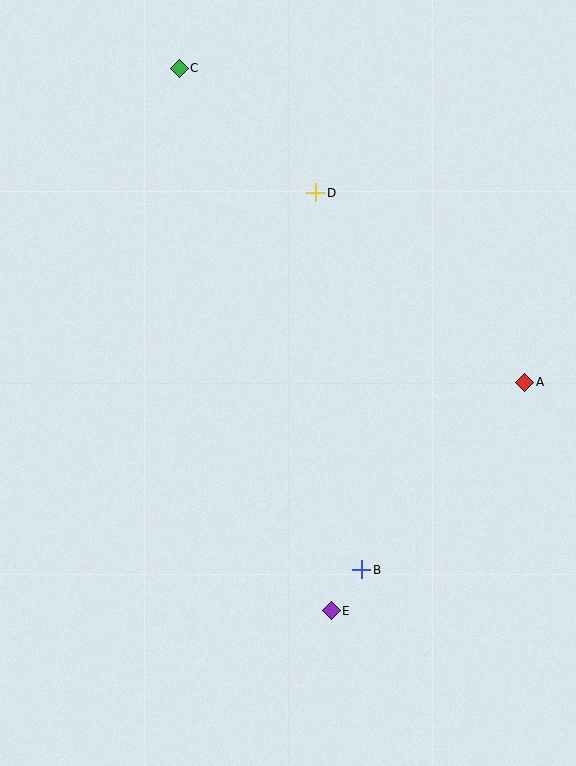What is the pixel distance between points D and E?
The distance between D and E is 418 pixels.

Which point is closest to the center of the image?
Point D at (316, 193) is closest to the center.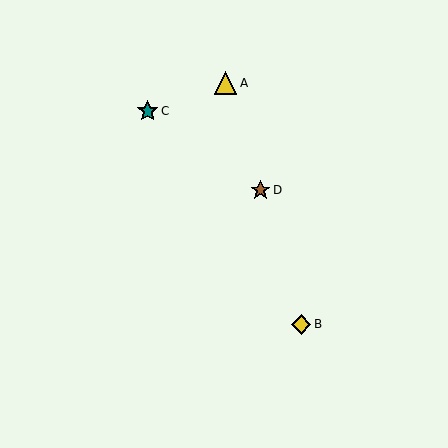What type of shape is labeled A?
Shape A is a yellow triangle.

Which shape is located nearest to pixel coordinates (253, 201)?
The brown star (labeled D) at (260, 190) is nearest to that location.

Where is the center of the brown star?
The center of the brown star is at (260, 190).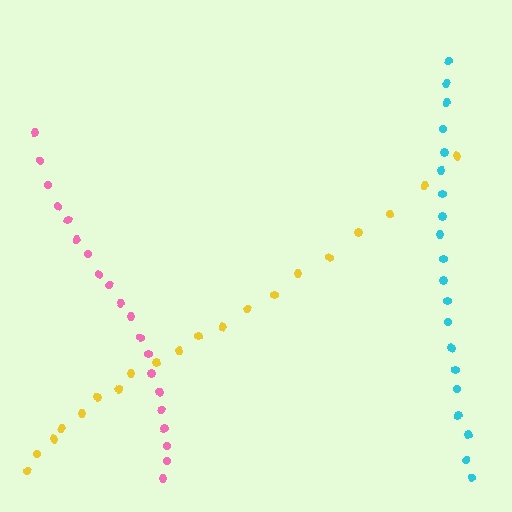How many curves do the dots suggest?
There are 3 distinct paths.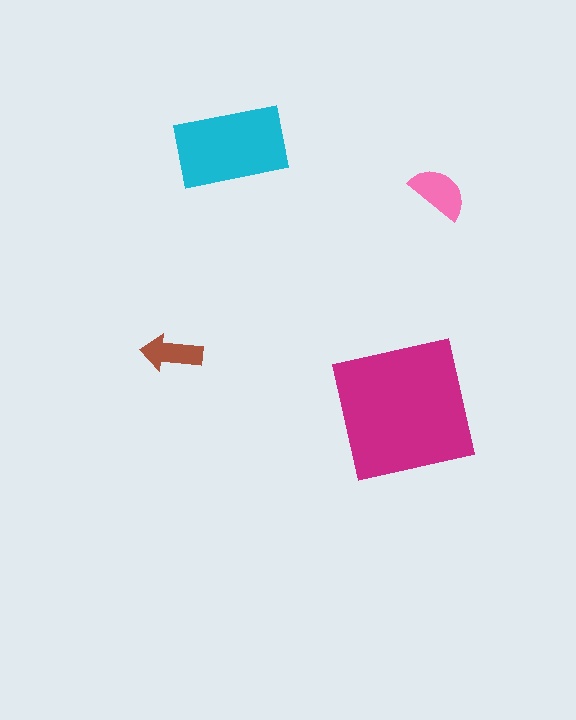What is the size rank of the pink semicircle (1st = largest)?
3rd.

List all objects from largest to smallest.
The magenta square, the cyan rectangle, the pink semicircle, the brown arrow.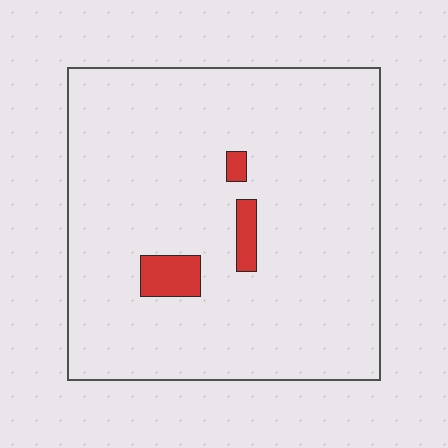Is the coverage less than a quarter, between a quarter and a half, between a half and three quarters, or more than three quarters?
Less than a quarter.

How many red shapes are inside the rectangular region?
3.